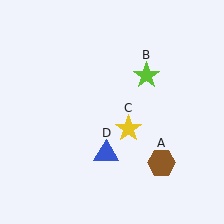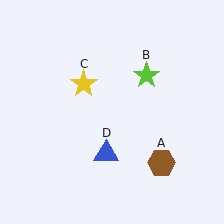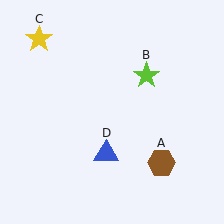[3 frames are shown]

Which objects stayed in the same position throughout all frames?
Brown hexagon (object A) and lime star (object B) and blue triangle (object D) remained stationary.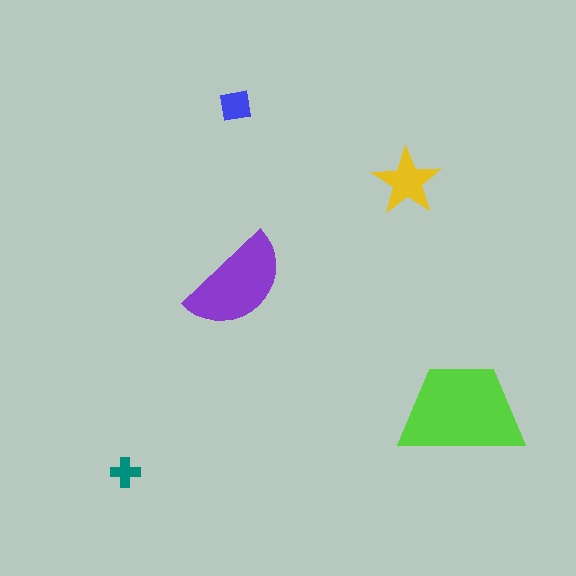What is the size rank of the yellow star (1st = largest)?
3rd.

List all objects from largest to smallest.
The lime trapezoid, the purple semicircle, the yellow star, the blue square, the teal cross.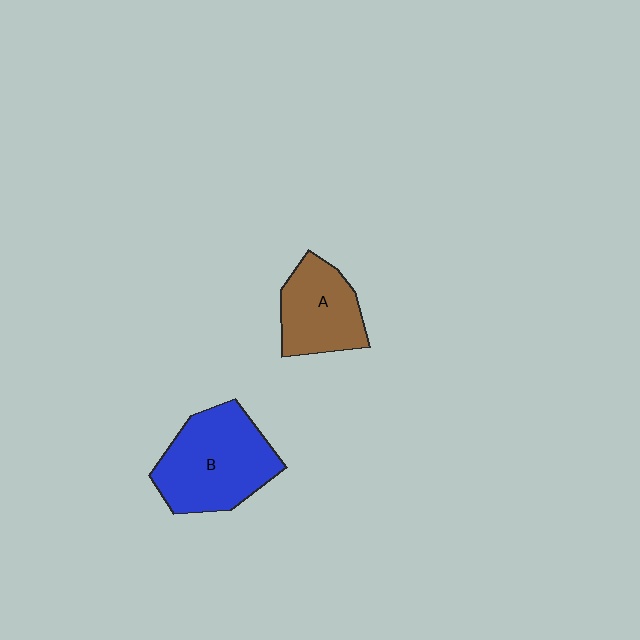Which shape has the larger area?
Shape B (blue).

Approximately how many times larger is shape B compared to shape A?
Approximately 1.5 times.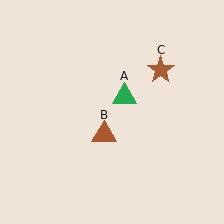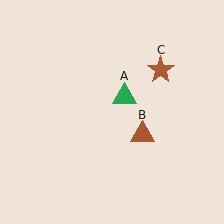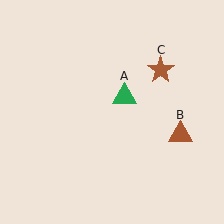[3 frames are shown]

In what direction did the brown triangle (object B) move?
The brown triangle (object B) moved right.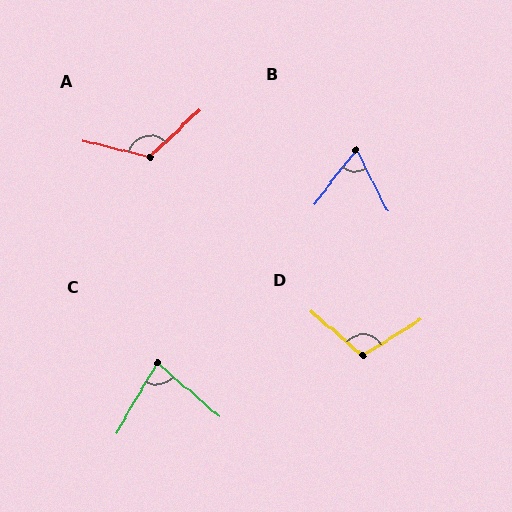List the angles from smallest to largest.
B (64°), C (80°), D (108°), A (123°).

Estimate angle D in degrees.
Approximately 108 degrees.